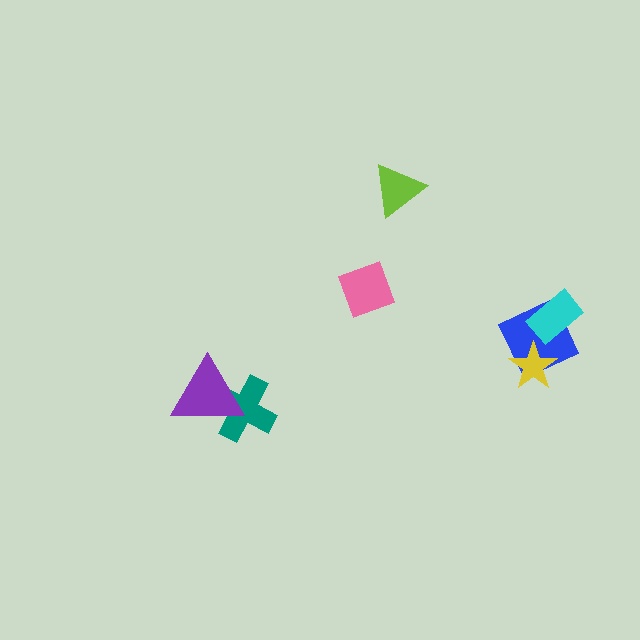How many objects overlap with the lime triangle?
0 objects overlap with the lime triangle.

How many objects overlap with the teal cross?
1 object overlaps with the teal cross.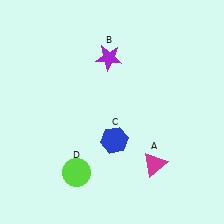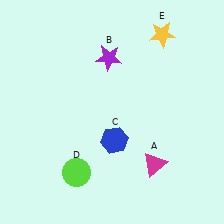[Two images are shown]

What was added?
A yellow star (E) was added in Image 2.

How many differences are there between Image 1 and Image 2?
There is 1 difference between the two images.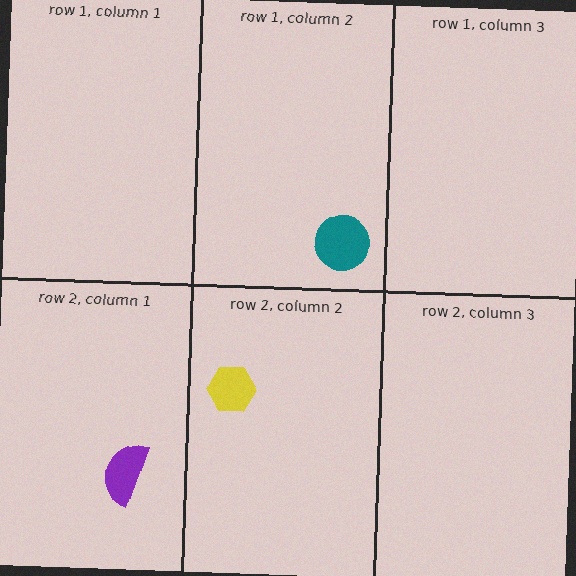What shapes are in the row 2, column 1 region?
The purple semicircle.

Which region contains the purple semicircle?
The row 2, column 1 region.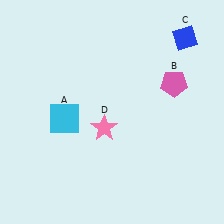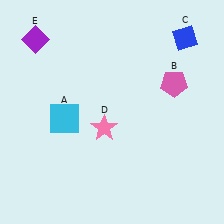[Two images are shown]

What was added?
A purple diamond (E) was added in Image 2.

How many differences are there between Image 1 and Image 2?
There is 1 difference between the two images.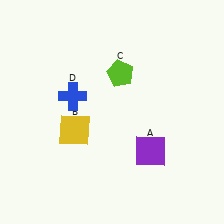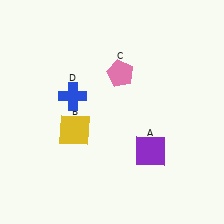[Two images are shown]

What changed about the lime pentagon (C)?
In Image 1, C is lime. In Image 2, it changed to pink.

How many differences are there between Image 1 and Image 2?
There is 1 difference between the two images.